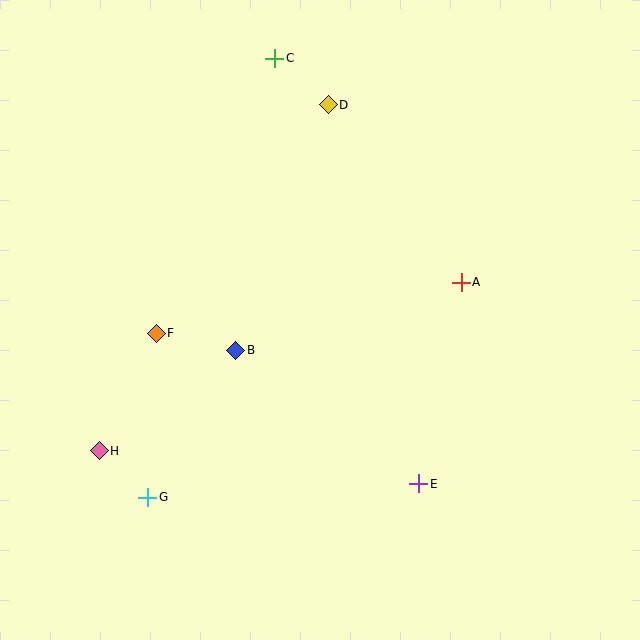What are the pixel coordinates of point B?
Point B is at (236, 350).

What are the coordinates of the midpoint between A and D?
The midpoint between A and D is at (395, 193).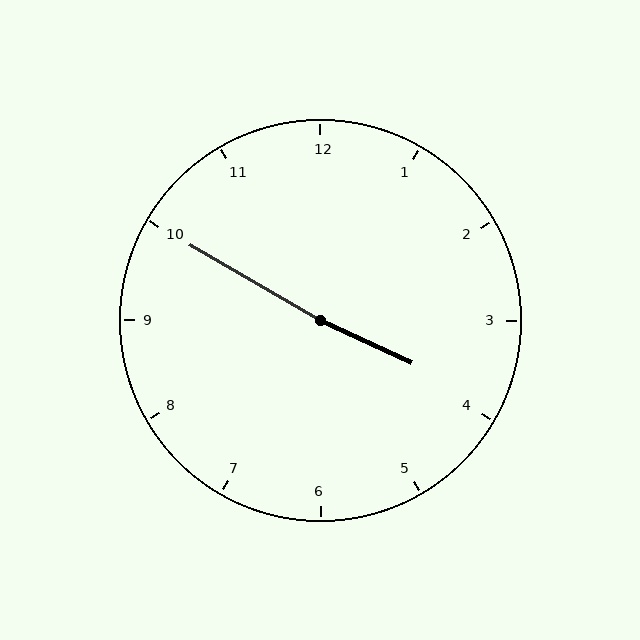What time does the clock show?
3:50.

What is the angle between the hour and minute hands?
Approximately 175 degrees.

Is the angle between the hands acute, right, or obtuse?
It is obtuse.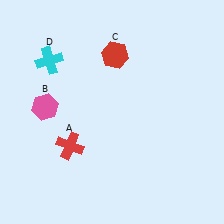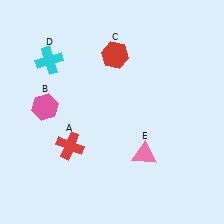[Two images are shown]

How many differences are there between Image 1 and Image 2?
There is 1 difference between the two images.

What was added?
A pink triangle (E) was added in Image 2.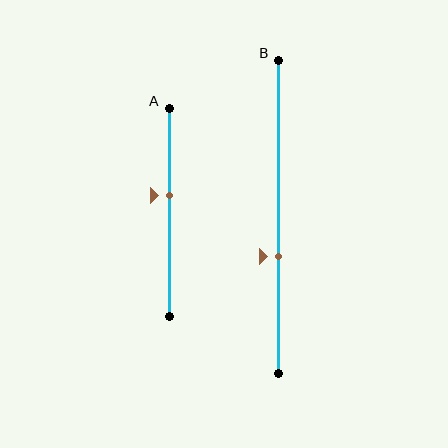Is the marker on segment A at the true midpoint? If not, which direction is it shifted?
No, the marker on segment A is shifted upward by about 8% of the segment length.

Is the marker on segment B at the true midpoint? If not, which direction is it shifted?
No, the marker on segment B is shifted downward by about 13% of the segment length.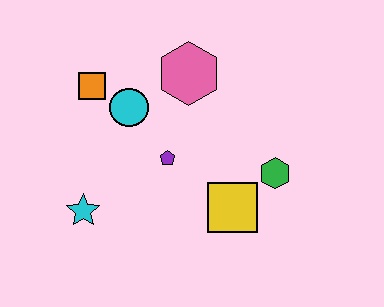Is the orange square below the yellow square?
No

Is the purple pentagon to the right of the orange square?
Yes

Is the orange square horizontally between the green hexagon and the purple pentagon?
No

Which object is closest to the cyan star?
The purple pentagon is closest to the cyan star.